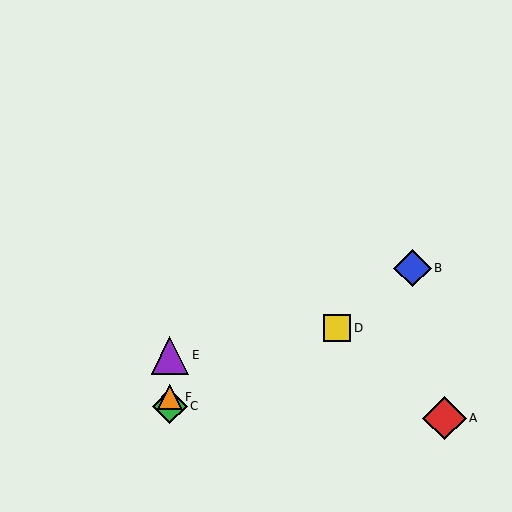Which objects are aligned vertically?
Objects C, E, F are aligned vertically.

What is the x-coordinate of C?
Object C is at x≈170.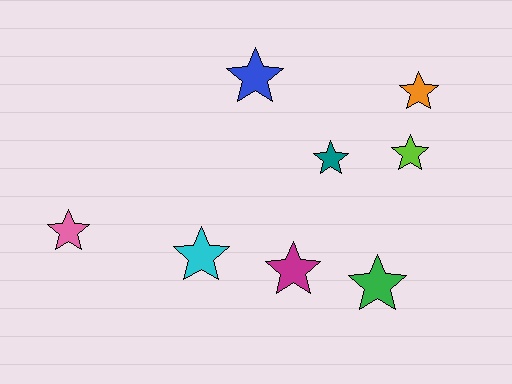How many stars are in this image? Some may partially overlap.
There are 8 stars.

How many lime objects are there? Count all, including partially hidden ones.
There is 1 lime object.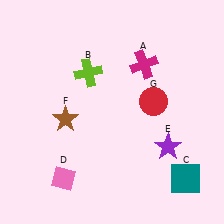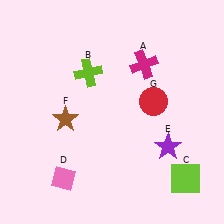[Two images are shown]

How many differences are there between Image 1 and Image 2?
There is 1 difference between the two images.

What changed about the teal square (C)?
In Image 1, C is teal. In Image 2, it changed to lime.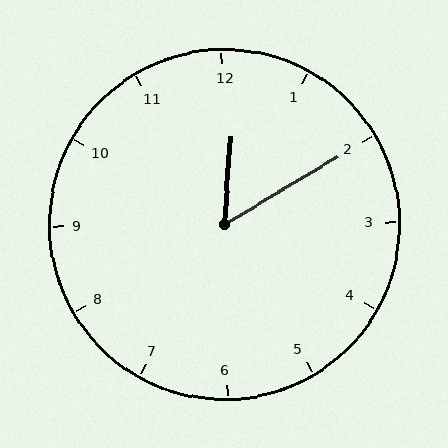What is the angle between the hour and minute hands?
Approximately 55 degrees.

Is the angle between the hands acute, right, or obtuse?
It is acute.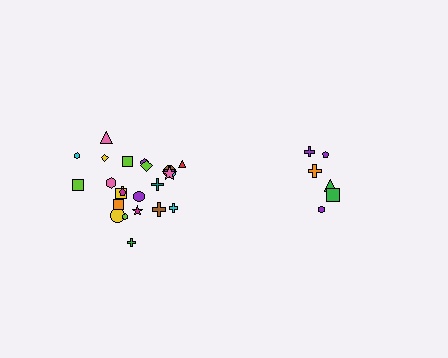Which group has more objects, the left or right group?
The left group.